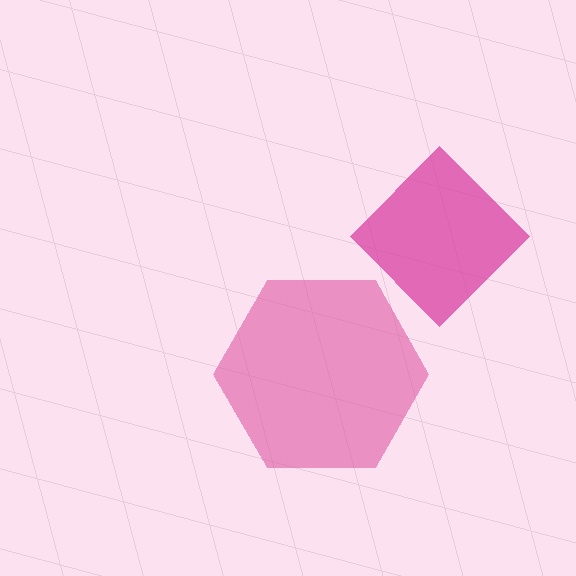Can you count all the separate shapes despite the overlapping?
Yes, there are 2 separate shapes.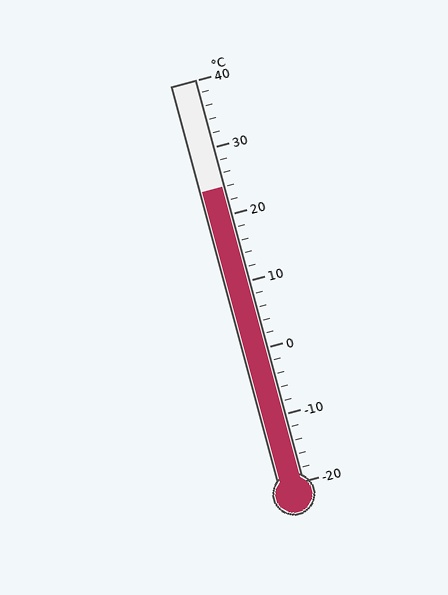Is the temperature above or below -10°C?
The temperature is above -10°C.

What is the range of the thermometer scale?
The thermometer scale ranges from -20°C to 40°C.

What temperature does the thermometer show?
The thermometer shows approximately 24°C.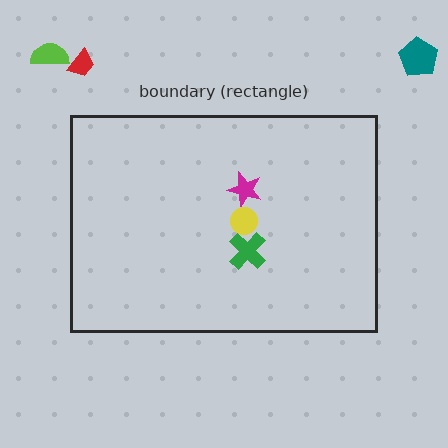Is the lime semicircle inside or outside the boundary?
Outside.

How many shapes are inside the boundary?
3 inside, 3 outside.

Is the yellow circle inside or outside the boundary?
Inside.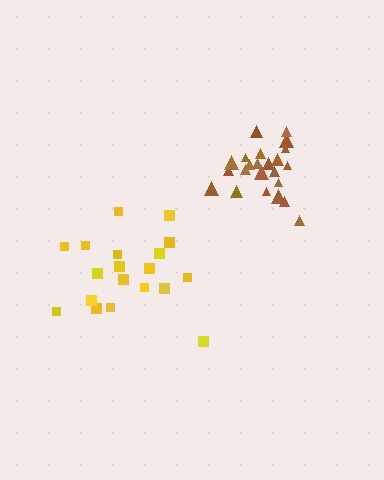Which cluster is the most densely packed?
Brown.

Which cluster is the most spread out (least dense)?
Yellow.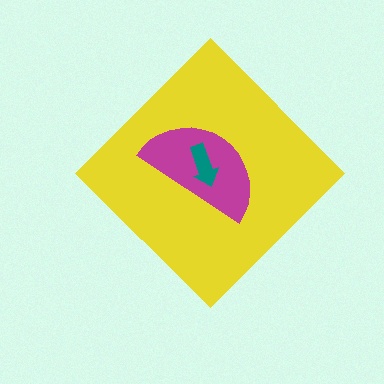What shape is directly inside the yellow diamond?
The magenta semicircle.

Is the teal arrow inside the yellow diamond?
Yes.